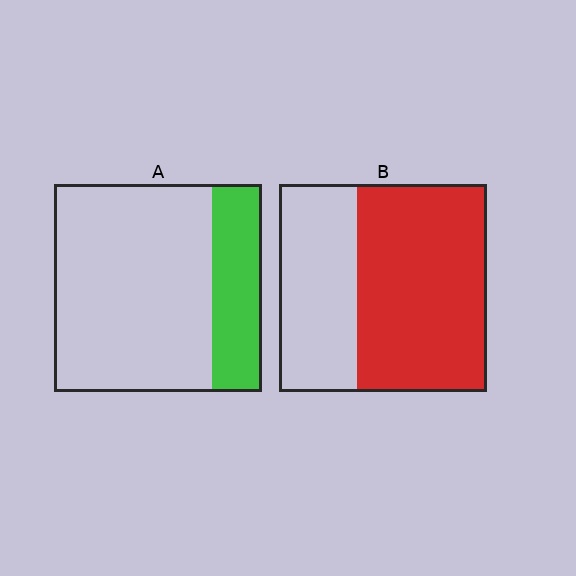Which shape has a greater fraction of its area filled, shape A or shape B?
Shape B.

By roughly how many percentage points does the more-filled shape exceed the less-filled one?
By roughly 40 percentage points (B over A).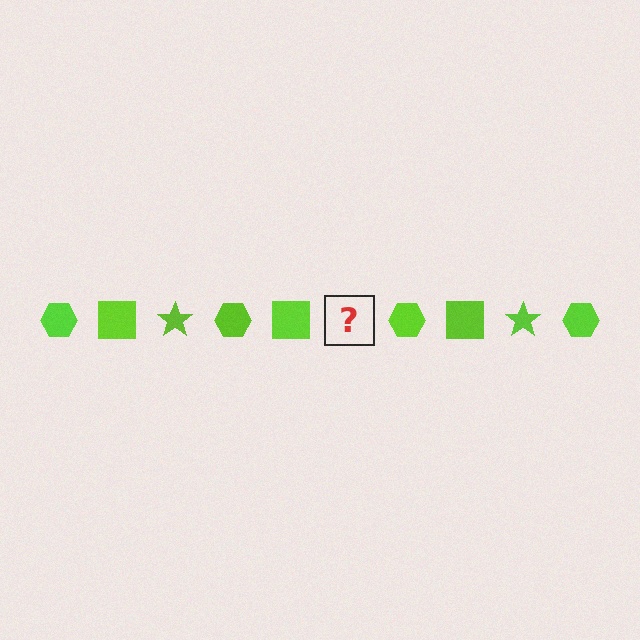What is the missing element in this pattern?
The missing element is a lime star.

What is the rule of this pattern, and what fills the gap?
The rule is that the pattern cycles through hexagon, square, star shapes in lime. The gap should be filled with a lime star.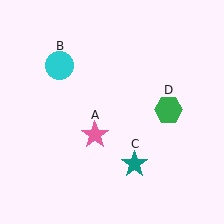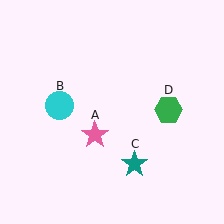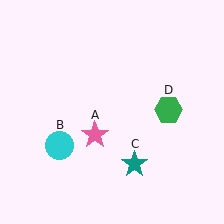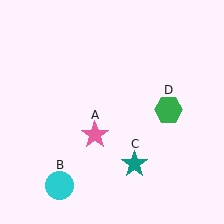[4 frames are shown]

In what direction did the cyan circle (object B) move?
The cyan circle (object B) moved down.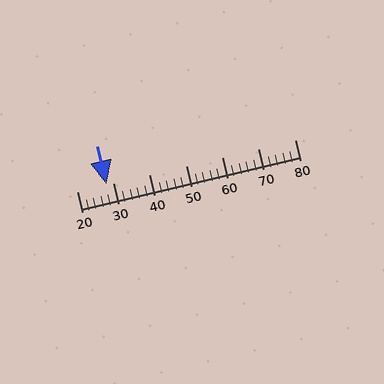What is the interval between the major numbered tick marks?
The major tick marks are spaced 10 units apart.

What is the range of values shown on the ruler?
The ruler shows values from 20 to 80.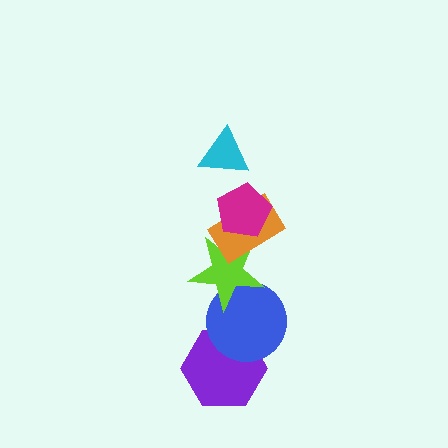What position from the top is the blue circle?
The blue circle is 5th from the top.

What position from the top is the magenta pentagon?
The magenta pentagon is 2nd from the top.